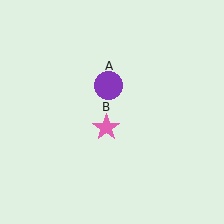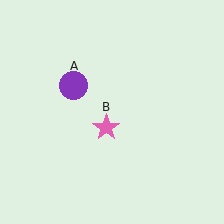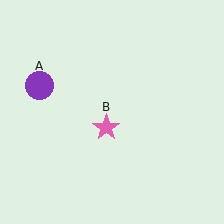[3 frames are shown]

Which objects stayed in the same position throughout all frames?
Pink star (object B) remained stationary.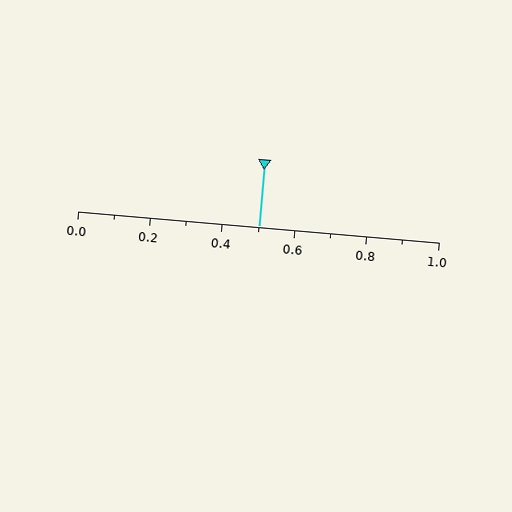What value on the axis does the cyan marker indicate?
The marker indicates approximately 0.5.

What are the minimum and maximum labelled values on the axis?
The axis runs from 0.0 to 1.0.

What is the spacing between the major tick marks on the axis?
The major ticks are spaced 0.2 apart.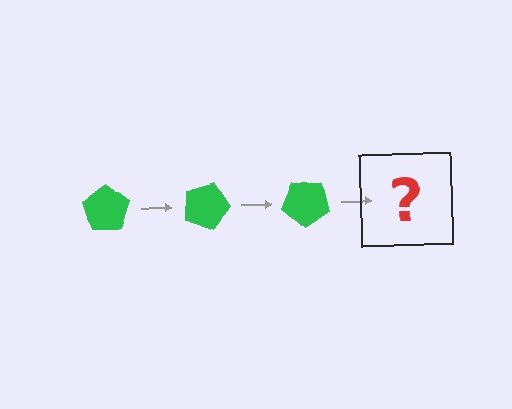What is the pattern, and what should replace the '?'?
The pattern is that the pentagon rotates 20 degrees each step. The '?' should be a green pentagon rotated 60 degrees.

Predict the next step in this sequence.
The next step is a green pentagon rotated 60 degrees.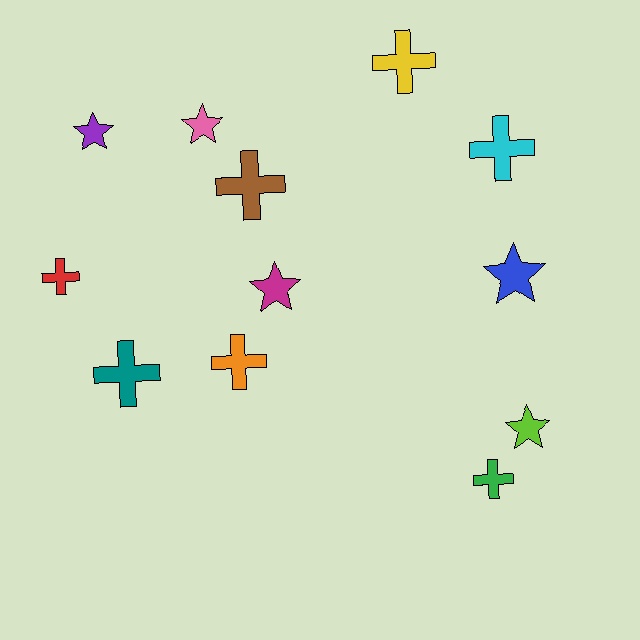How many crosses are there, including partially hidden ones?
There are 7 crosses.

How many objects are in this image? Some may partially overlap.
There are 12 objects.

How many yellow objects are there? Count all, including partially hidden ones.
There is 1 yellow object.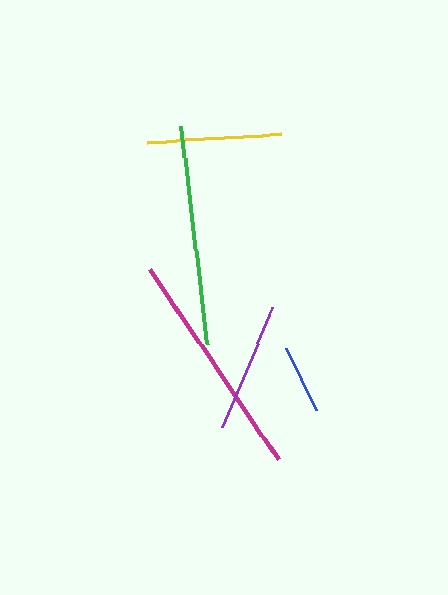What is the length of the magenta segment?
The magenta segment is approximately 230 pixels long.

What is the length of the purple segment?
The purple segment is approximately 130 pixels long.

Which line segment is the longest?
The magenta line is the longest at approximately 230 pixels.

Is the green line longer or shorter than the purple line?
The green line is longer than the purple line.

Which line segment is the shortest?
The blue line is the shortest at approximately 69 pixels.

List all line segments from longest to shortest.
From longest to shortest: magenta, green, yellow, purple, blue.